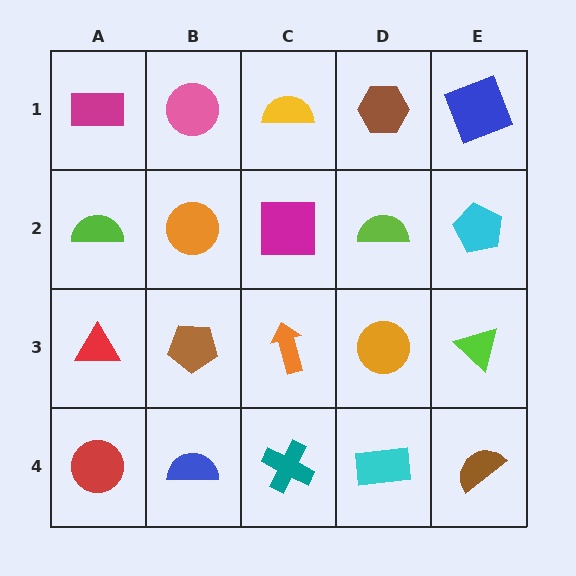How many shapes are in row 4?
5 shapes.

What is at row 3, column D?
An orange circle.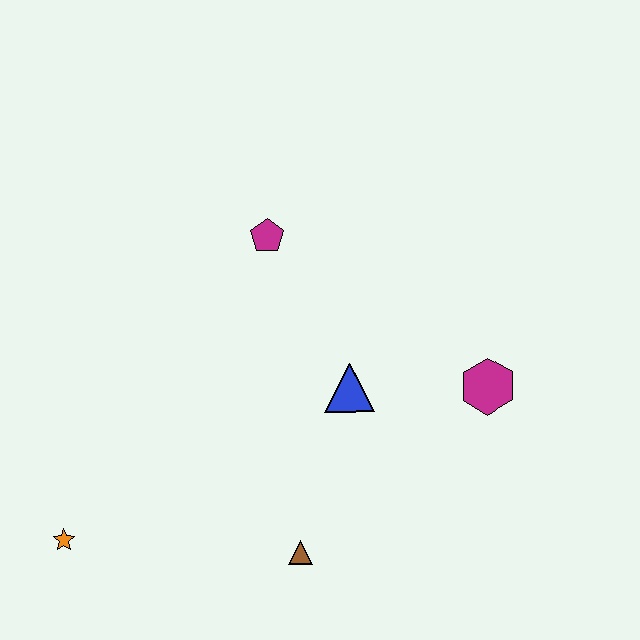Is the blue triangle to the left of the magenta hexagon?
Yes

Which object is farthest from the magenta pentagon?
The orange star is farthest from the magenta pentagon.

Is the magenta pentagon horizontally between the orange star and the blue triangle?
Yes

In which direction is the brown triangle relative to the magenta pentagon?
The brown triangle is below the magenta pentagon.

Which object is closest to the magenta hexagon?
The blue triangle is closest to the magenta hexagon.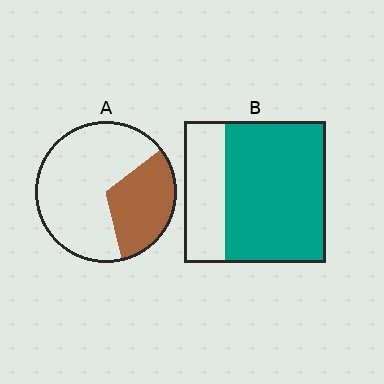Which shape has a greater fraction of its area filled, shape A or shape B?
Shape B.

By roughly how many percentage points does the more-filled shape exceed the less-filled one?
By roughly 40 percentage points (B over A).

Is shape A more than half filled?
No.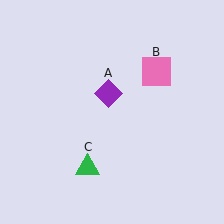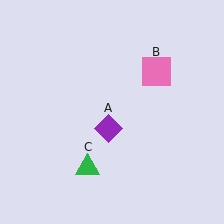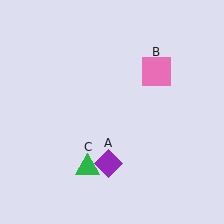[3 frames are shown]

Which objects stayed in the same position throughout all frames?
Pink square (object B) and green triangle (object C) remained stationary.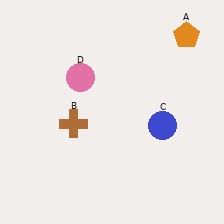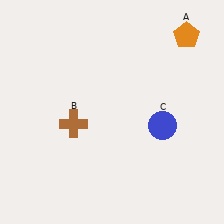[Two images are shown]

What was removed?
The pink circle (D) was removed in Image 2.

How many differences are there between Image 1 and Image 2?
There is 1 difference between the two images.